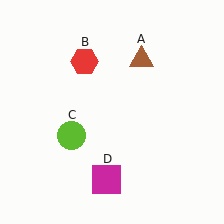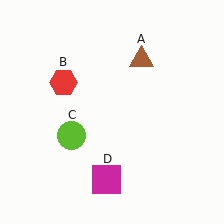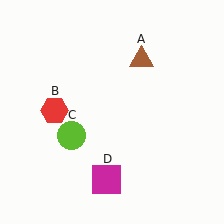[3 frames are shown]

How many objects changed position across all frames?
1 object changed position: red hexagon (object B).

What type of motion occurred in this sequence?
The red hexagon (object B) rotated counterclockwise around the center of the scene.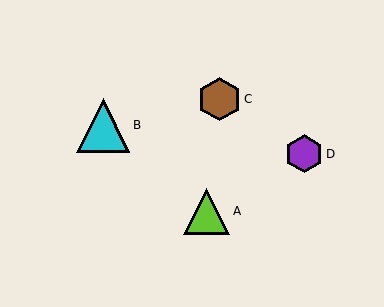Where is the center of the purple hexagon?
The center of the purple hexagon is at (304, 154).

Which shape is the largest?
The cyan triangle (labeled B) is the largest.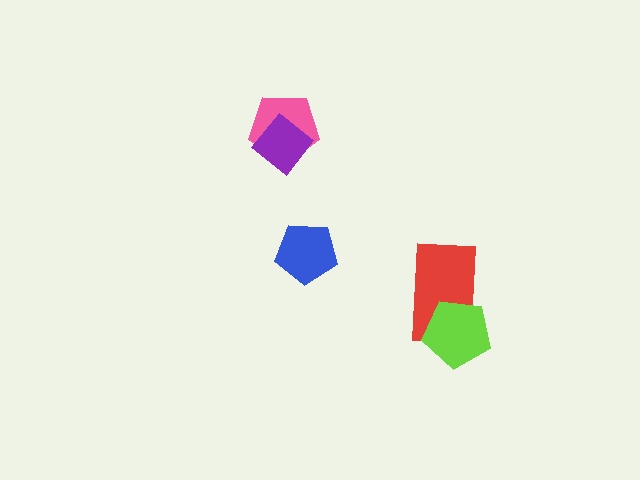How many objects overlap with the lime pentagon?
1 object overlaps with the lime pentagon.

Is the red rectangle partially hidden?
Yes, it is partially covered by another shape.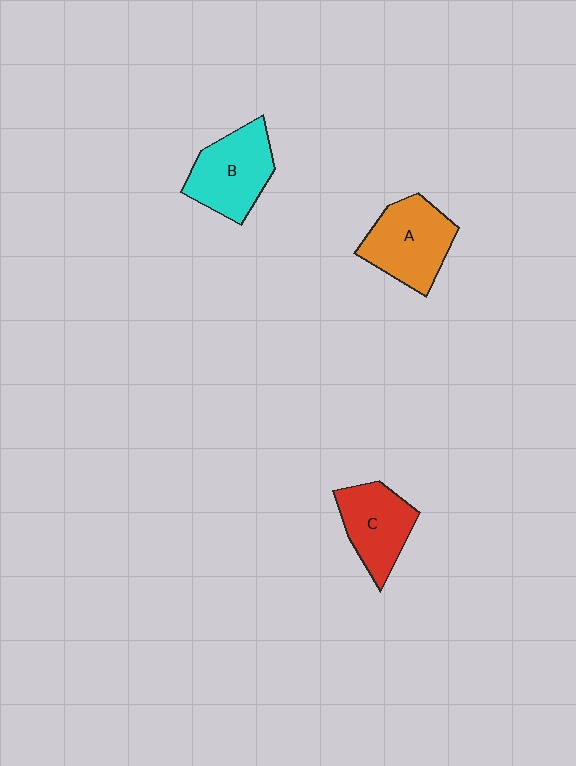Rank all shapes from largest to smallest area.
From largest to smallest: A (orange), B (cyan), C (red).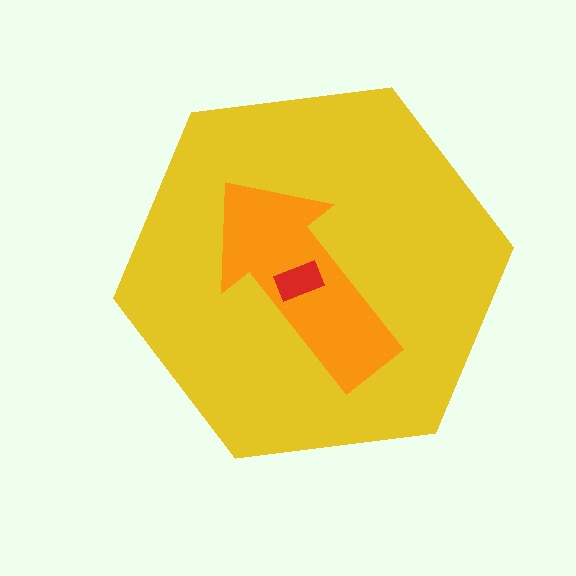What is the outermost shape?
The yellow hexagon.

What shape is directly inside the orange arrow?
The red rectangle.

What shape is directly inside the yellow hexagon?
The orange arrow.